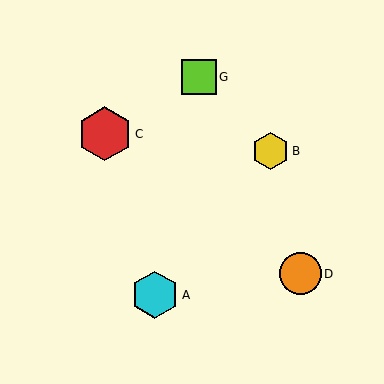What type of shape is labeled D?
Shape D is an orange circle.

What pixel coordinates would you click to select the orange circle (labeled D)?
Click at (300, 274) to select the orange circle D.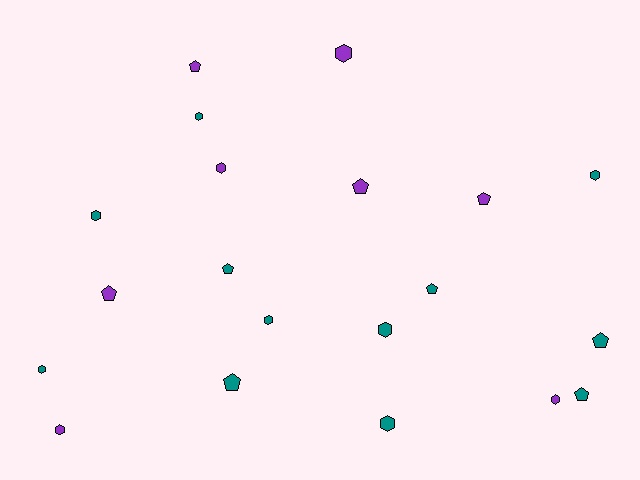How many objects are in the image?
There are 20 objects.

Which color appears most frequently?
Teal, with 12 objects.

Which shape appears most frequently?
Hexagon, with 11 objects.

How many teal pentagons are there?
There are 5 teal pentagons.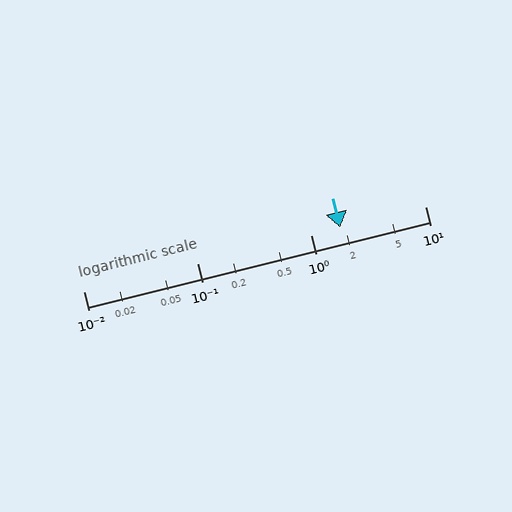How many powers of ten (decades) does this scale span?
The scale spans 3 decades, from 0.01 to 10.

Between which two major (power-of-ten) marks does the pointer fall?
The pointer is between 1 and 10.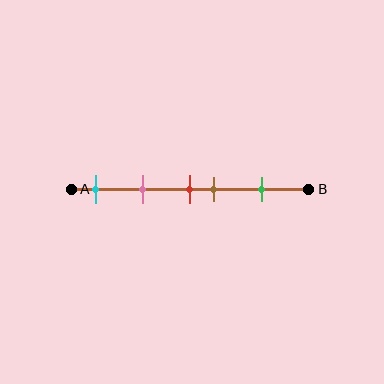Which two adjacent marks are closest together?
The red and brown marks are the closest adjacent pair.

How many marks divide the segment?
There are 5 marks dividing the segment.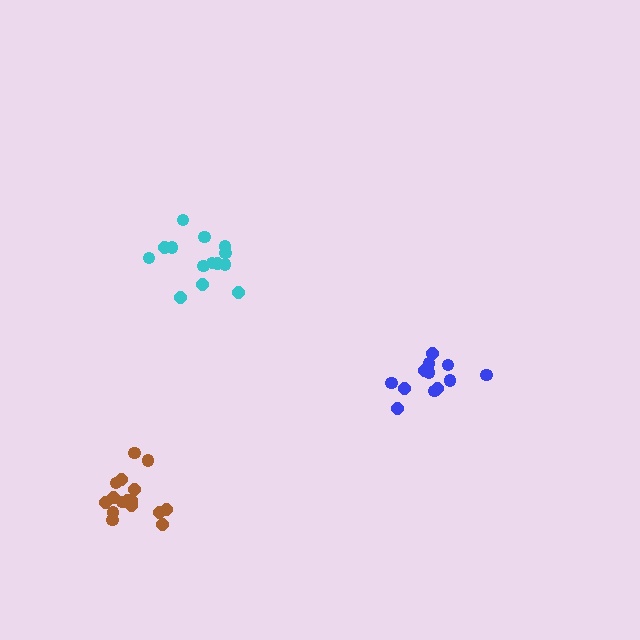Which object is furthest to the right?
The blue cluster is rightmost.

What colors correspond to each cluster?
The clusters are colored: blue, brown, cyan.